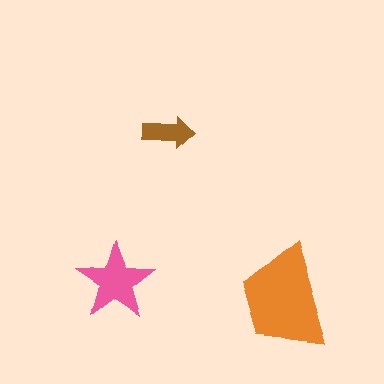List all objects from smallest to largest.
The brown arrow, the pink star, the orange trapezoid.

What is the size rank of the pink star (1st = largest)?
2nd.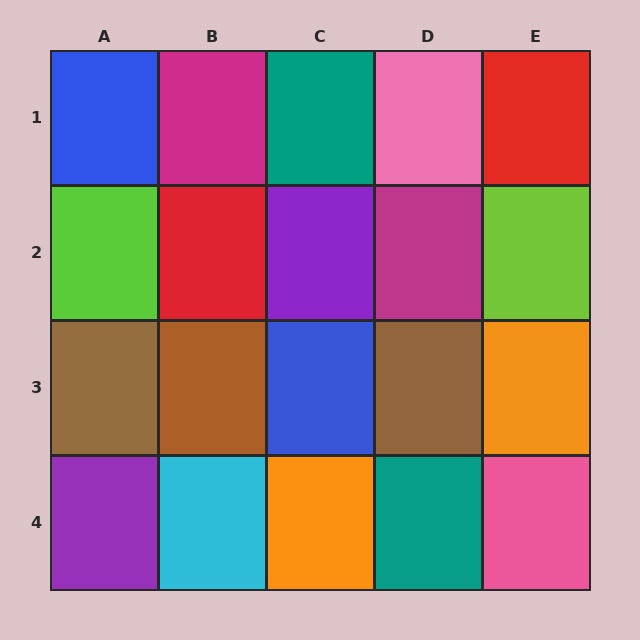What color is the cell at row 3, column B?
Brown.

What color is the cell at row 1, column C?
Teal.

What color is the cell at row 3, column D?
Brown.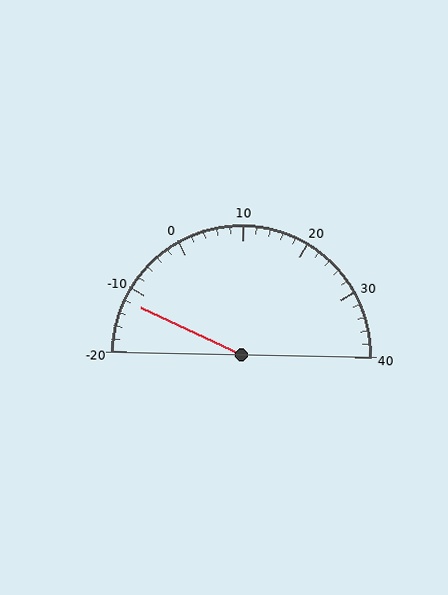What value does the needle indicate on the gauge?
The needle indicates approximately -12.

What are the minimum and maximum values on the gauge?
The gauge ranges from -20 to 40.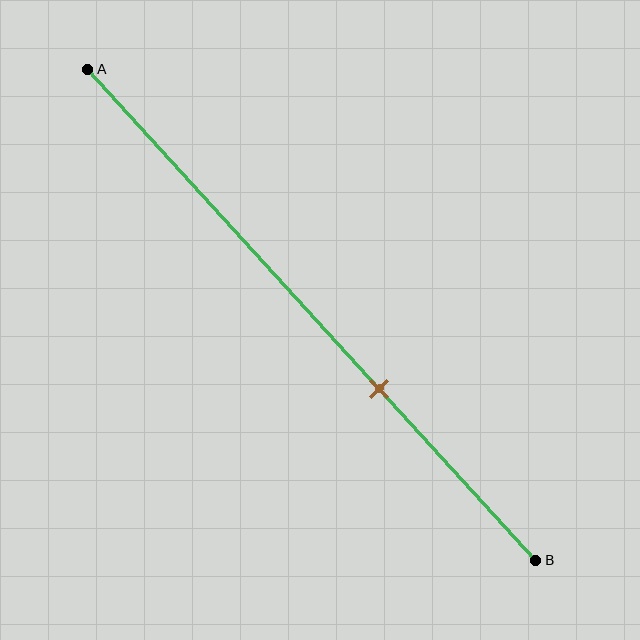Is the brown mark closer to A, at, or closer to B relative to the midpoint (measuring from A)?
The brown mark is closer to point B than the midpoint of segment AB.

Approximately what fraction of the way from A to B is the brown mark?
The brown mark is approximately 65% of the way from A to B.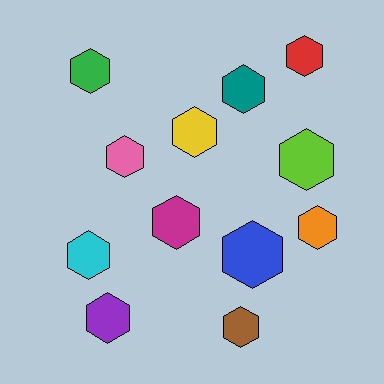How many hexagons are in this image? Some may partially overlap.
There are 12 hexagons.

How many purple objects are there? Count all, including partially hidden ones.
There is 1 purple object.